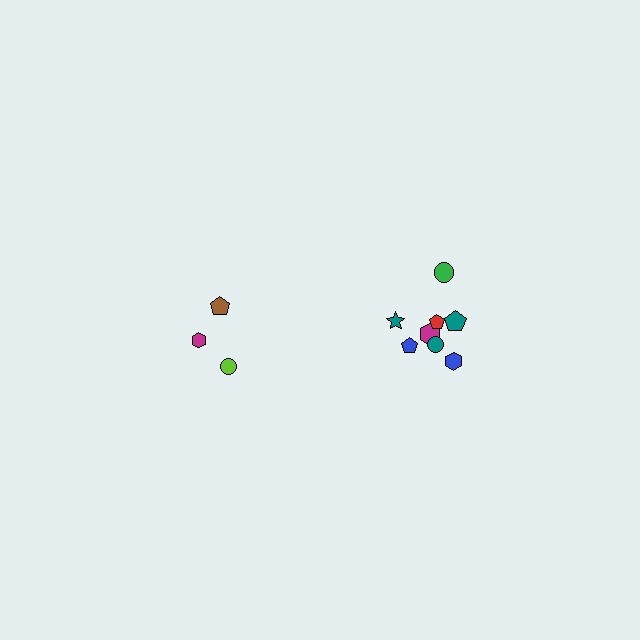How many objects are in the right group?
There are 8 objects.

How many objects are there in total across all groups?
There are 11 objects.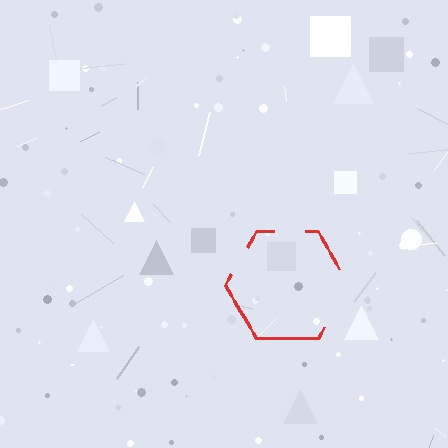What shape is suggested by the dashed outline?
The dashed outline suggests a hexagon.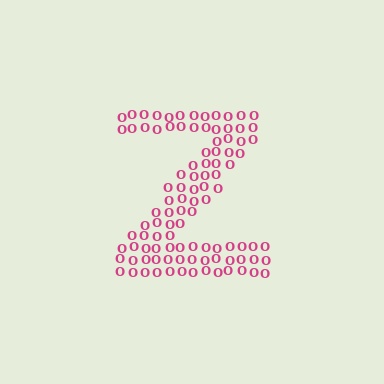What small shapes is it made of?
It is made of small letter O's.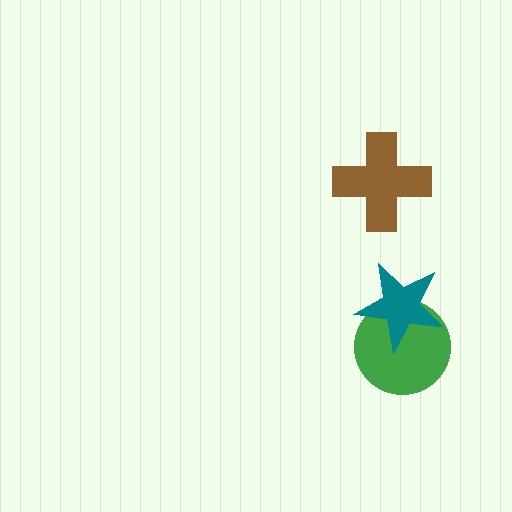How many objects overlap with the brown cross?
0 objects overlap with the brown cross.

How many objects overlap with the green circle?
1 object overlaps with the green circle.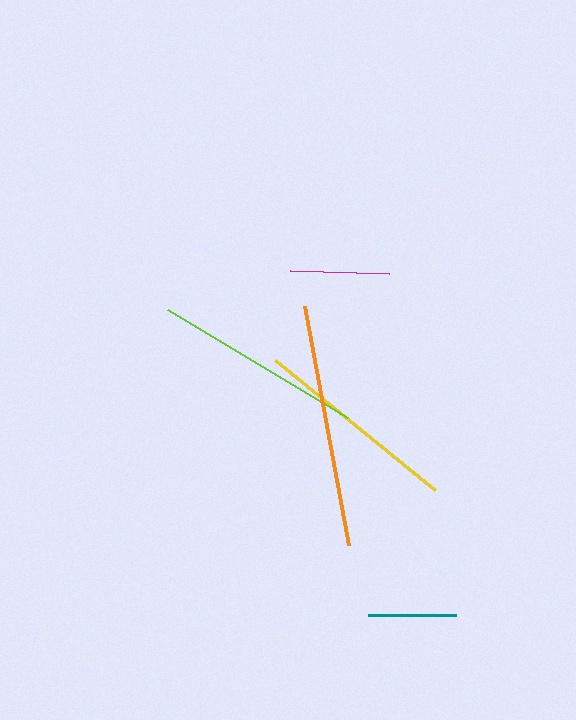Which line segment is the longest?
The orange line is the longest at approximately 243 pixels.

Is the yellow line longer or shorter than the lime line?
The lime line is longer than the yellow line.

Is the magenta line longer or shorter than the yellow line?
The yellow line is longer than the magenta line.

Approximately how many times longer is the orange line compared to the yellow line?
The orange line is approximately 1.2 times the length of the yellow line.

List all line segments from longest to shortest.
From longest to shortest: orange, lime, yellow, magenta, teal.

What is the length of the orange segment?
The orange segment is approximately 243 pixels long.